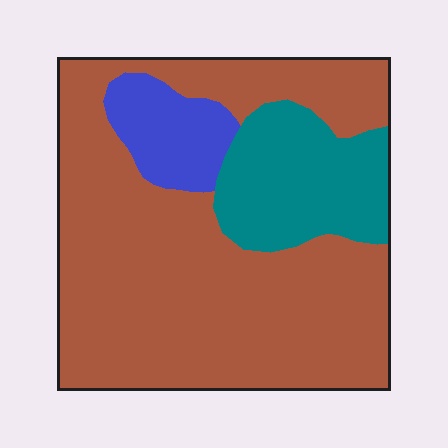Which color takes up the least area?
Blue, at roughly 10%.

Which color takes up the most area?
Brown, at roughly 70%.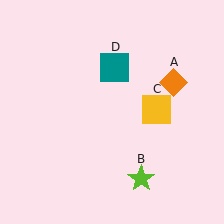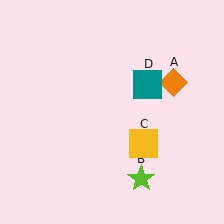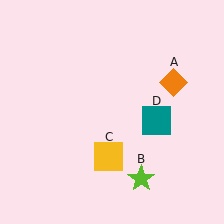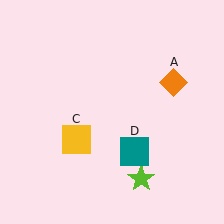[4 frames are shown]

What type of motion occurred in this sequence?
The yellow square (object C), teal square (object D) rotated clockwise around the center of the scene.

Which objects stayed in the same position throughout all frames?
Orange diamond (object A) and lime star (object B) remained stationary.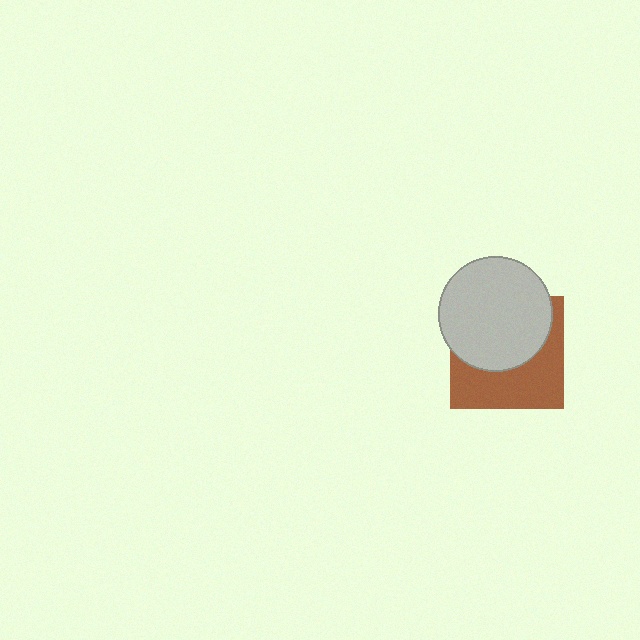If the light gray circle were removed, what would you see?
You would see the complete brown square.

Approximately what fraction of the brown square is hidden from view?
Roughly 53% of the brown square is hidden behind the light gray circle.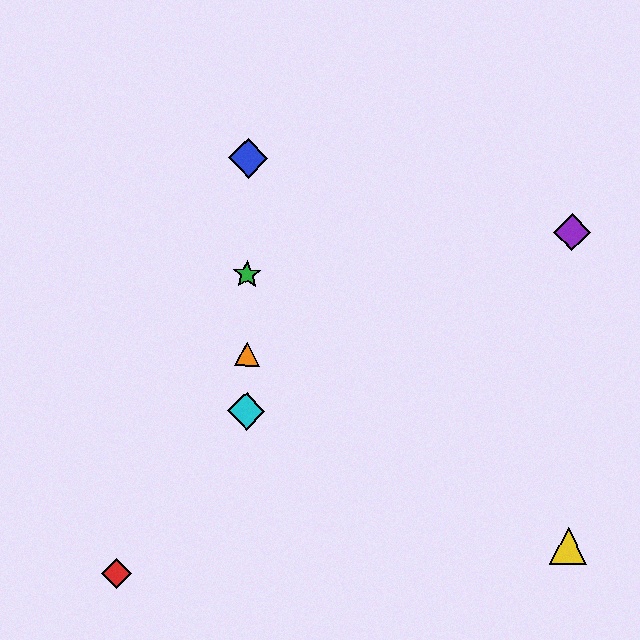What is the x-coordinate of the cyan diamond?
The cyan diamond is at x≈246.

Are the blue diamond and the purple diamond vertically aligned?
No, the blue diamond is at x≈248 and the purple diamond is at x≈572.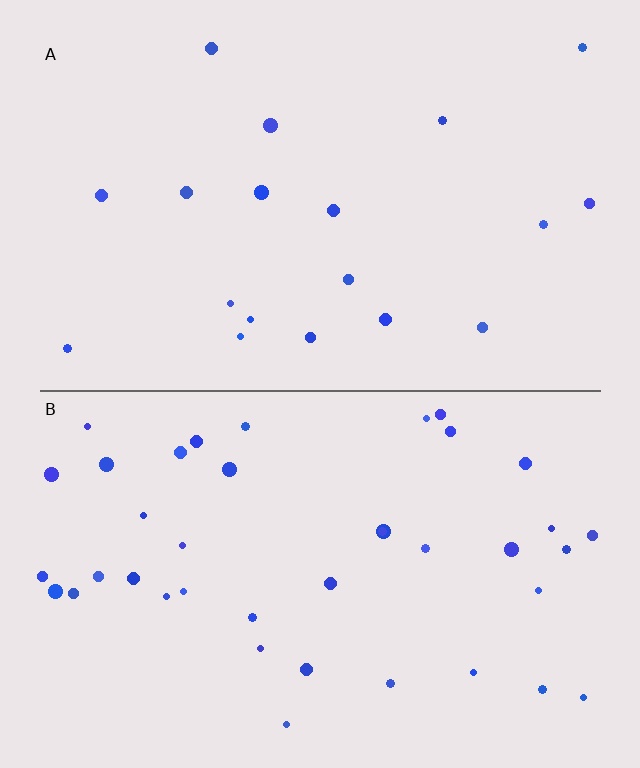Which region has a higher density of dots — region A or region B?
B (the bottom).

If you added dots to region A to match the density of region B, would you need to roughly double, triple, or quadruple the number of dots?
Approximately double.